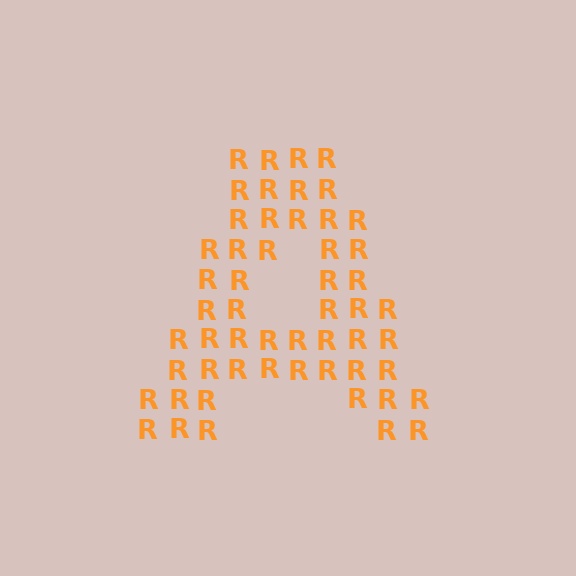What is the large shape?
The large shape is the letter A.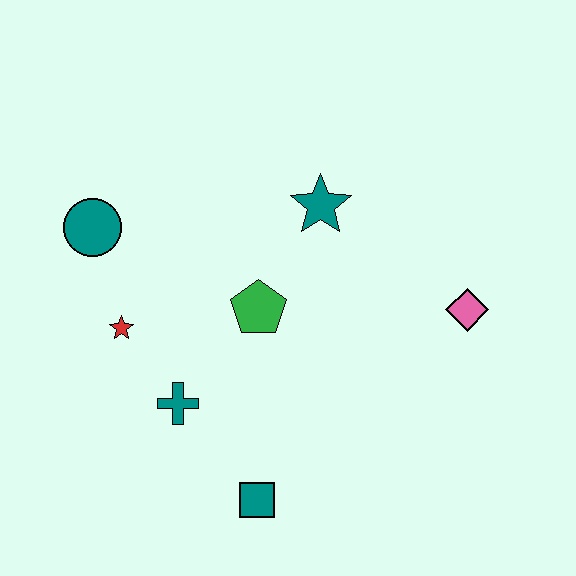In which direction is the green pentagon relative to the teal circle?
The green pentagon is to the right of the teal circle.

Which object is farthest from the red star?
The pink diamond is farthest from the red star.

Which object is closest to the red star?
The teal cross is closest to the red star.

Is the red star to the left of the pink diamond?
Yes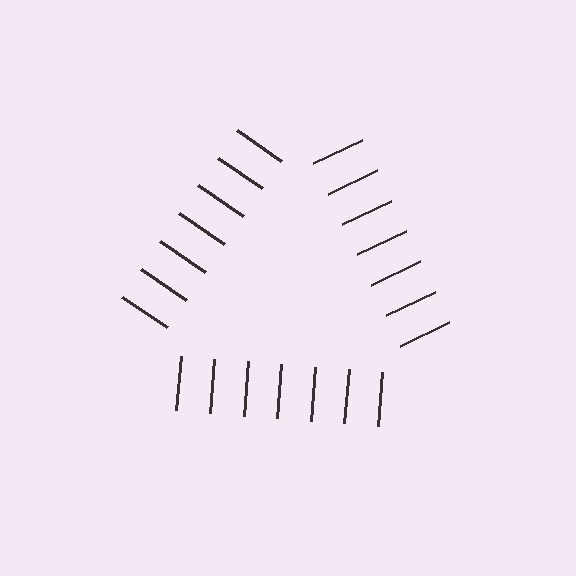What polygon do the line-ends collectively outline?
An illusory triangle — the line segments terminate on its edges but no continuous stroke is drawn.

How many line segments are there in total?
21 — 7 along each of the 3 edges.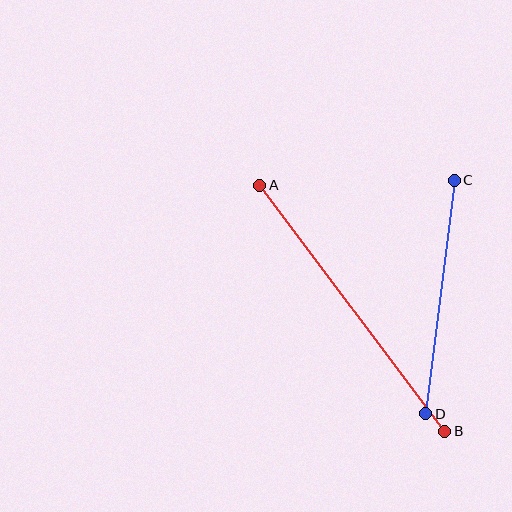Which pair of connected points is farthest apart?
Points A and B are farthest apart.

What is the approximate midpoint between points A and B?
The midpoint is at approximately (352, 308) pixels.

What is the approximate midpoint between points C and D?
The midpoint is at approximately (440, 297) pixels.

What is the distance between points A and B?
The distance is approximately 308 pixels.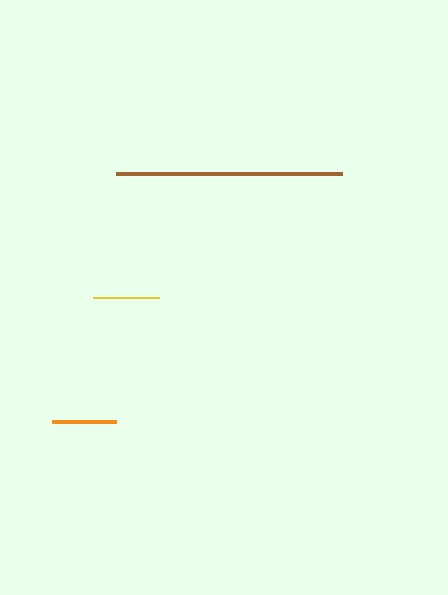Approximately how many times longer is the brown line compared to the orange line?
The brown line is approximately 3.5 times the length of the orange line.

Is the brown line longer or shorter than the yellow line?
The brown line is longer than the yellow line.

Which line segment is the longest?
The brown line is the longest at approximately 225 pixels.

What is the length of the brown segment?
The brown segment is approximately 225 pixels long.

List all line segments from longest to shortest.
From longest to shortest: brown, yellow, orange.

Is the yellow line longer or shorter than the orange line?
The yellow line is longer than the orange line.